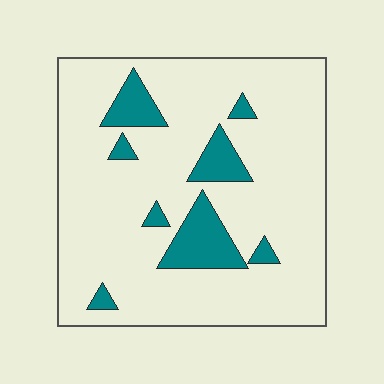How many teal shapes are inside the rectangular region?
8.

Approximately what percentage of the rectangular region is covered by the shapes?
Approximately 15%.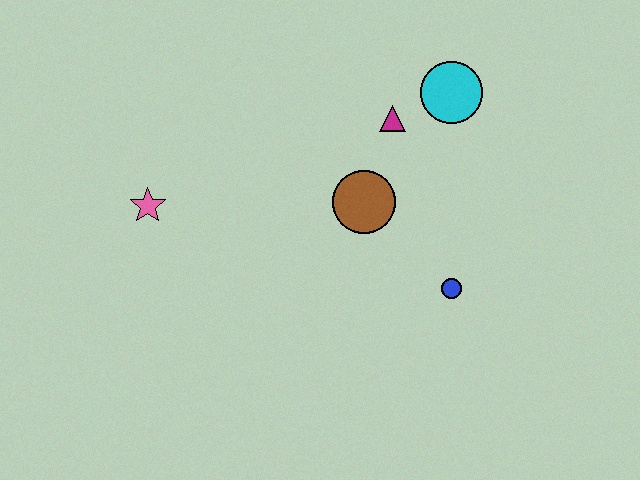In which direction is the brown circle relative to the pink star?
The brown circle is to the right of the pink star.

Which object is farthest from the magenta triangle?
The pink star is farthest from the magenta triangle.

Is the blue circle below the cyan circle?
Yes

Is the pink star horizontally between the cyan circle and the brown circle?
No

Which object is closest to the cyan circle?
The magenta triangle is closest to the cyan circle.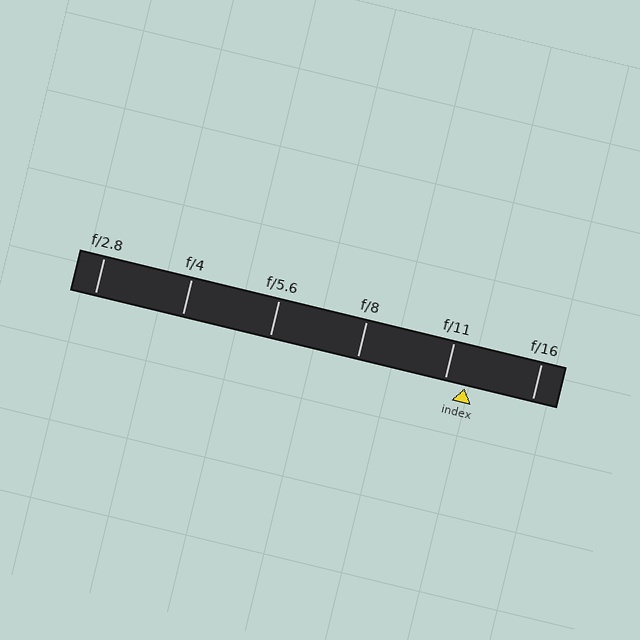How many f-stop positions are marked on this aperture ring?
There are 6 f-stop positions marked.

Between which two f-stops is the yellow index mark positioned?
The index mark is between f/11 and f/16.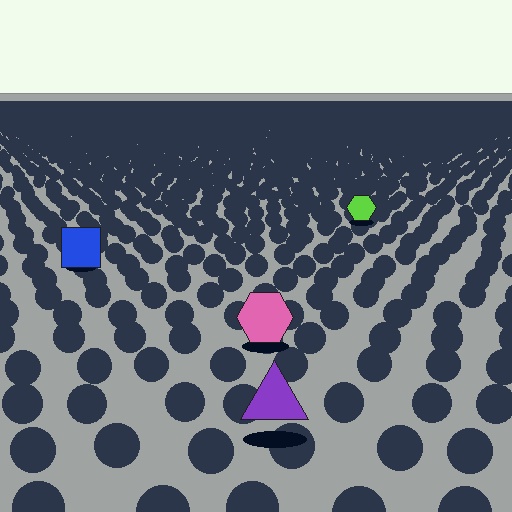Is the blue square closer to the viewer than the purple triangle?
No. The purple triangle is closer — you can tell from the texture gradient: the ground texture is coarser near it.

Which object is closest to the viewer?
The purple triangle is closest. The texture marks near it are larger and more spread out.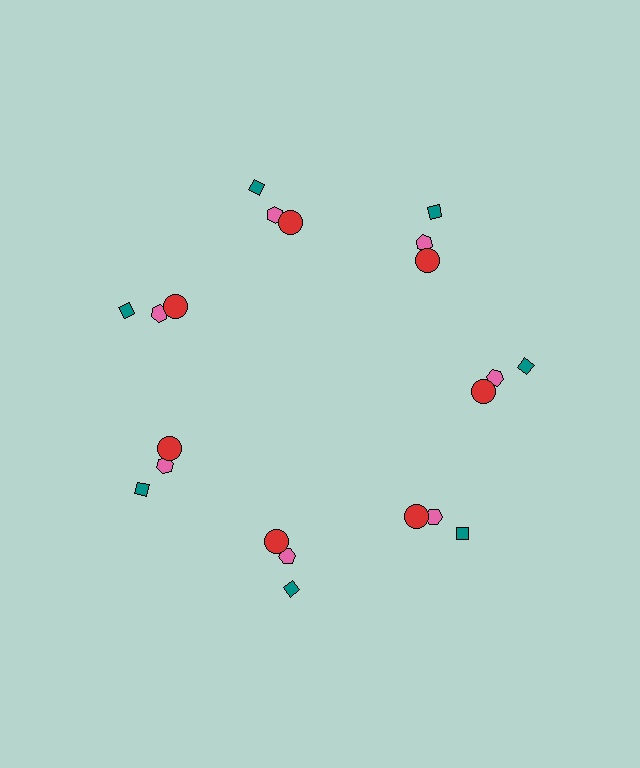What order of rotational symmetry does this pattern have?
This pattern has 7-fold rotational symmetry.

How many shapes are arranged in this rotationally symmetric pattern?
There are 21 shapes, arranged in 7 groups of 3.